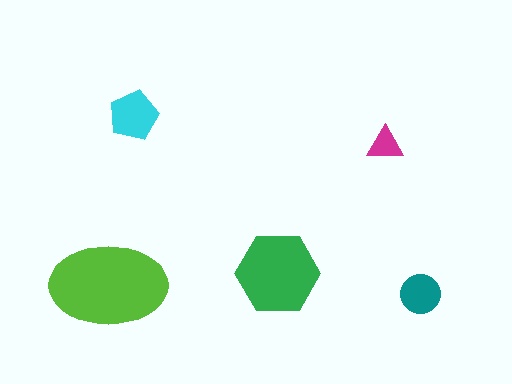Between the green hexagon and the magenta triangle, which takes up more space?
The green hexagon.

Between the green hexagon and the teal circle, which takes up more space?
The green hexagon.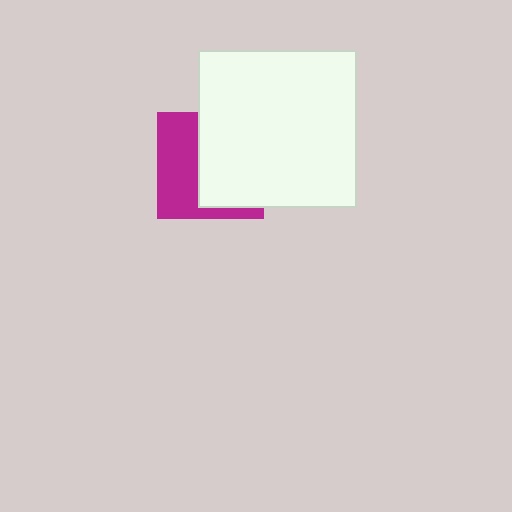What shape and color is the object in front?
The object in front is a white square.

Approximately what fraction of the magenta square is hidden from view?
Roughly 55% of the magenta square is hidden behind the white square.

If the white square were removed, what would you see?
You would see the complete magenta square.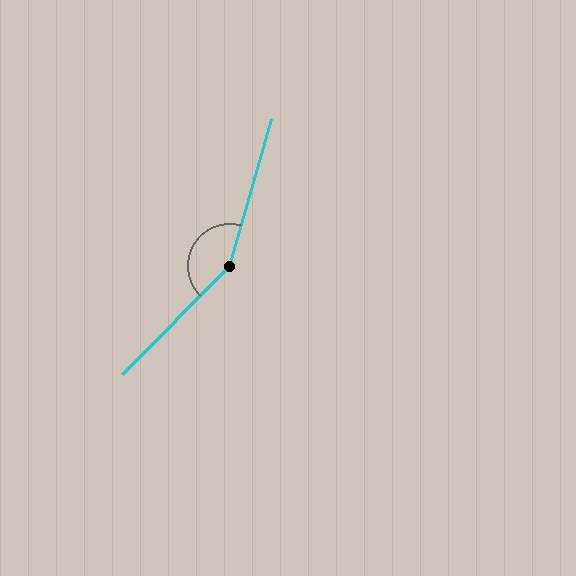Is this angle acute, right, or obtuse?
It is obtuse.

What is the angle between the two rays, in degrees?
Approximately 151 degrees.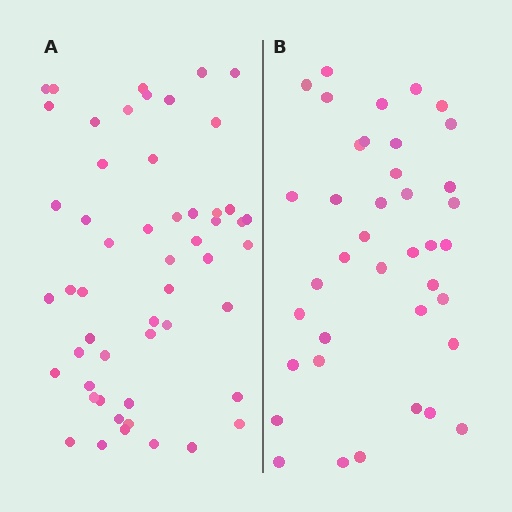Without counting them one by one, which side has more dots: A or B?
Region A (the left region) has more dots.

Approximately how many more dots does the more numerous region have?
Region A has approximately 15 more dots than region B.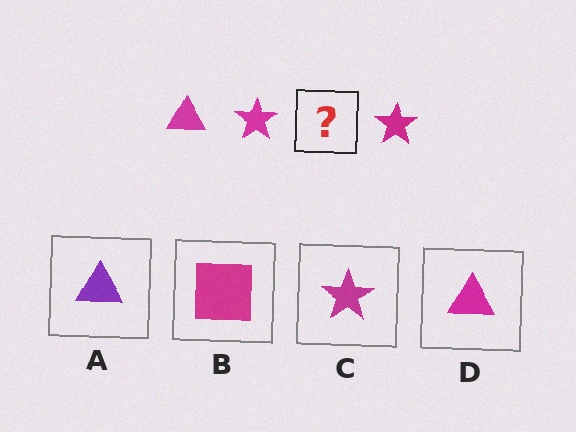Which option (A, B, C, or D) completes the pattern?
D.